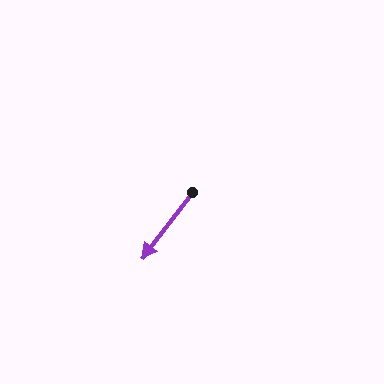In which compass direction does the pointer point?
Southwest.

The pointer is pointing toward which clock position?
Roughly 7 o'clock.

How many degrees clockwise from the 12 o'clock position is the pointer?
Approximately 217 degrees.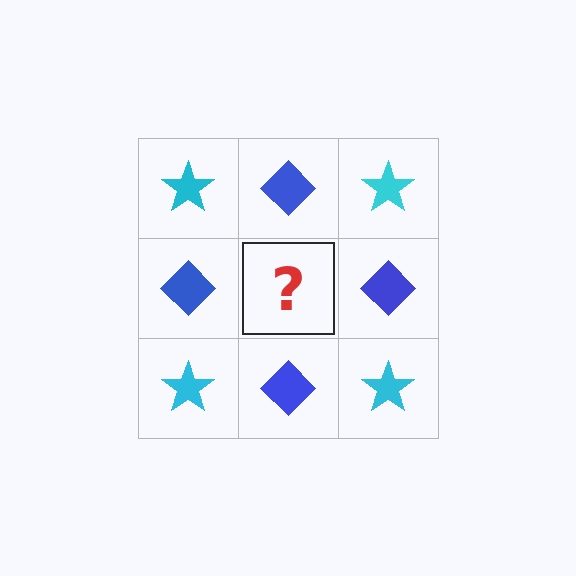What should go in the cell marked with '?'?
The missing cell should contain a cyan star.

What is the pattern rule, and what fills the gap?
The rule is that it alternates cyan star and blue diamond in a checkerboard pattern. The gap should be filled with a cyan star.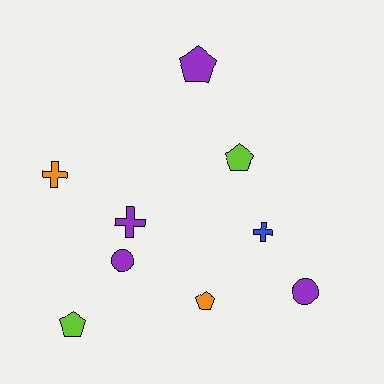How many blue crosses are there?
There is 1 blue cross.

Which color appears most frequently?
Purple, with 4 objects.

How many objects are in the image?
There are 9 objects.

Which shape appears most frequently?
Pentagon, with 4 objects.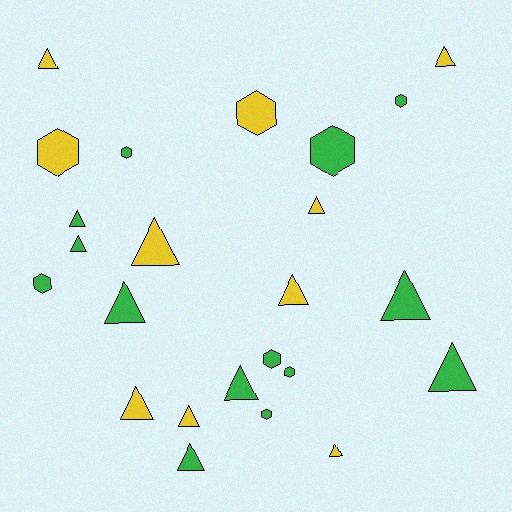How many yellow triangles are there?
There are 8 yellow triangles.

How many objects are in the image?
There are 24 objects.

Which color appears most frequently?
Green, with 14 objects.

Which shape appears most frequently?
Triangle, with 15 objects.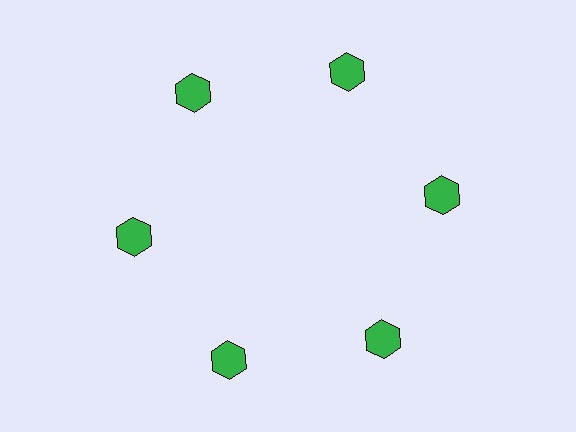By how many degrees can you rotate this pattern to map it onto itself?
The pattern maps onto itself every 60 degrees of rotation.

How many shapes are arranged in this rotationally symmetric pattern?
There are 6 shapes, arranged in 6 groups of 1.